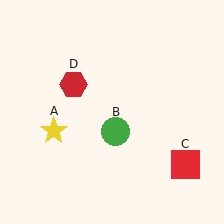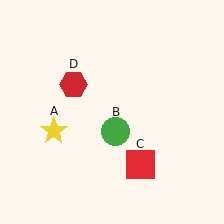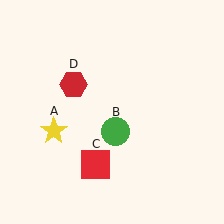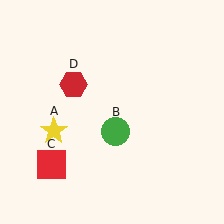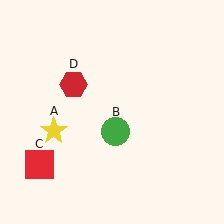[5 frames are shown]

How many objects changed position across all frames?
1 object changed position: red square (object C).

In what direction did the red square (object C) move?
The red square (object C) moved left.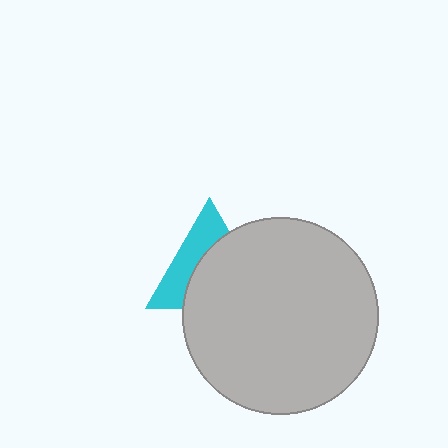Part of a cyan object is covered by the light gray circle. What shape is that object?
It is a triangle.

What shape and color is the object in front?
The object in front is a light gray circle.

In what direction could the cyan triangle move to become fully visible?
The cyan triangle could move toward the upper-left. That would shift it out from behind the light gray circle entirely.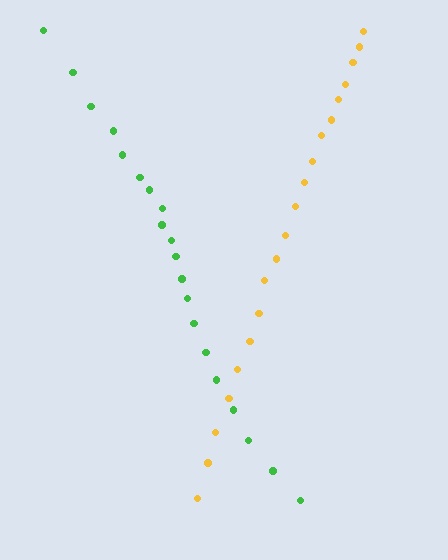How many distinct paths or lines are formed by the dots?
There are 2 distinct paths.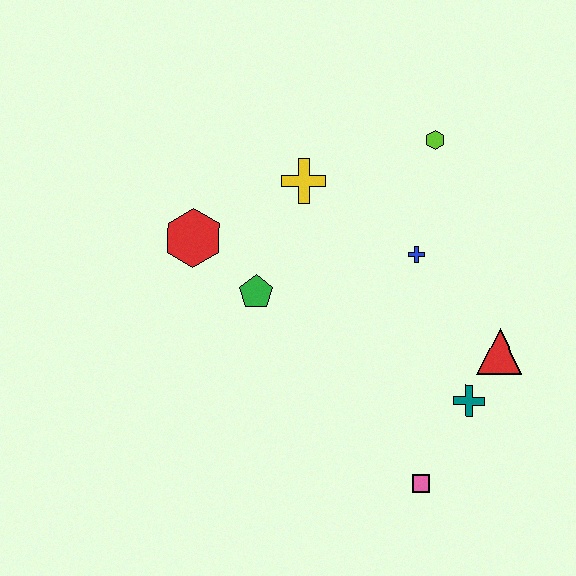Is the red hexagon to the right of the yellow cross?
No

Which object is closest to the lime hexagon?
The blue cross is closest to the lime hexagon.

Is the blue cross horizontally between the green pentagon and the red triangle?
Yes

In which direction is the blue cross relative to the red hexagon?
The blue cross is to the right of the red hexagon.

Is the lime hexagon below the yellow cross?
No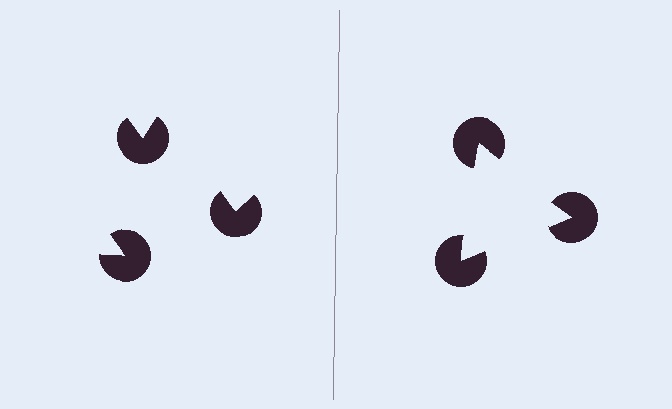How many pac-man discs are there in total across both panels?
6 — 3 on each side.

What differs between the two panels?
The pac-man discs are positioned identically on both sides; only the wedge orientations differ. On the right they align to a triangle; on the left they are misaligned.